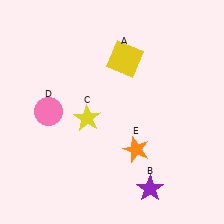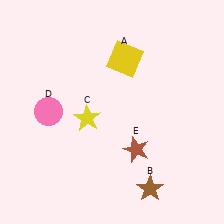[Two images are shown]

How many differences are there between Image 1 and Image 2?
There are 2 differences between the two images.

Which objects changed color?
B changed from purple to brown. E changed from orange to brown.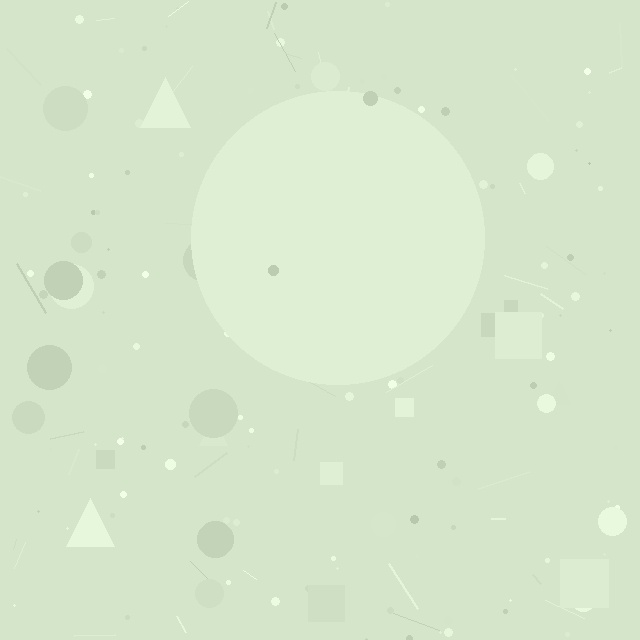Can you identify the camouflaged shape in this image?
The camouflaged shape is a circle.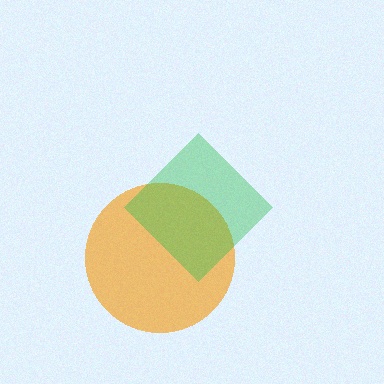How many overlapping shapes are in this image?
There are 2 overlapping shapes in the image.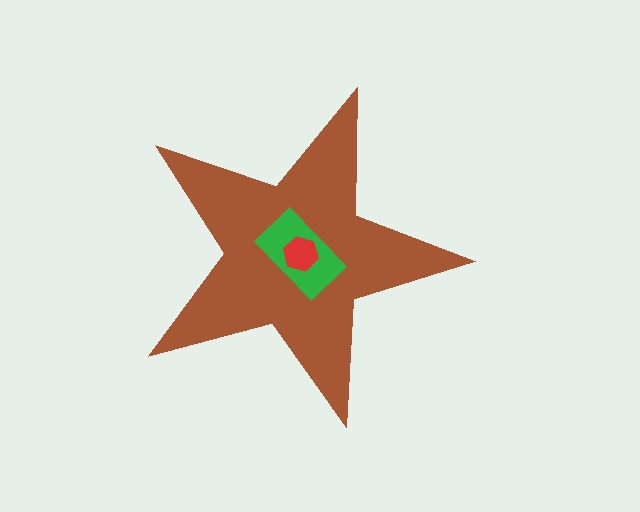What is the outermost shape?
The brown star.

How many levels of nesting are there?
3.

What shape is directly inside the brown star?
The green rectangle.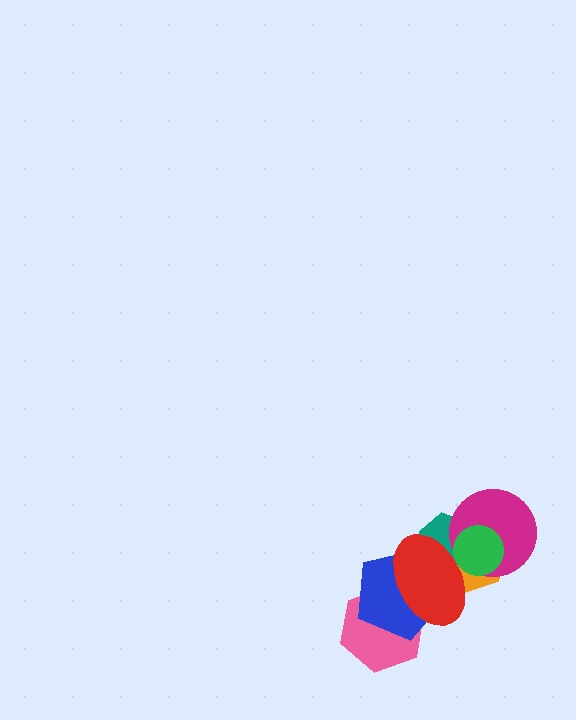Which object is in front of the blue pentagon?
The red ellipse is in front of the blue pentagon.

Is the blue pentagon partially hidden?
Yes, it is partially covered by another shape.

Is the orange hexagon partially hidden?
Yes, it is partially covered by another shape.